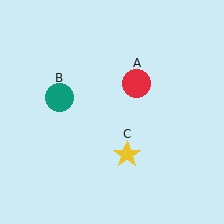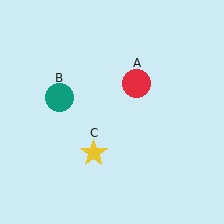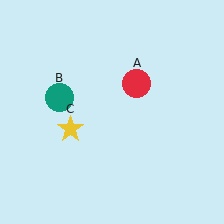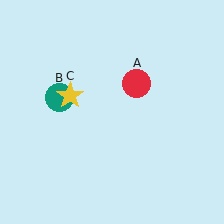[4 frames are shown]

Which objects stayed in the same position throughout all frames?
Red circle (object A) and teal circle (object B) remained stationary.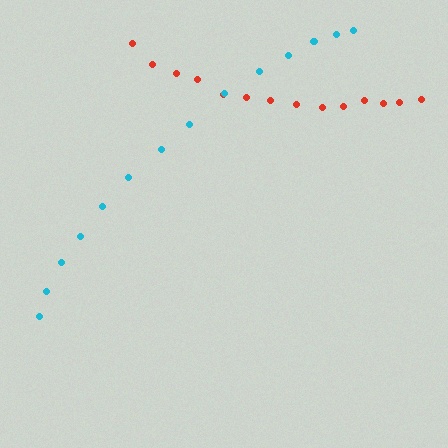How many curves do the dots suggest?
There are 2 distinct paths.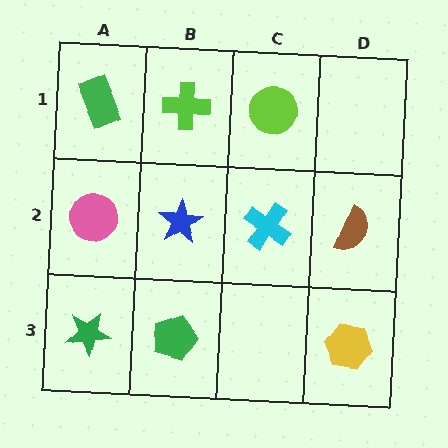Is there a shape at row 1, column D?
No, that cell is empty.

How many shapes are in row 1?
3 shapes.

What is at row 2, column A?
A pink circle.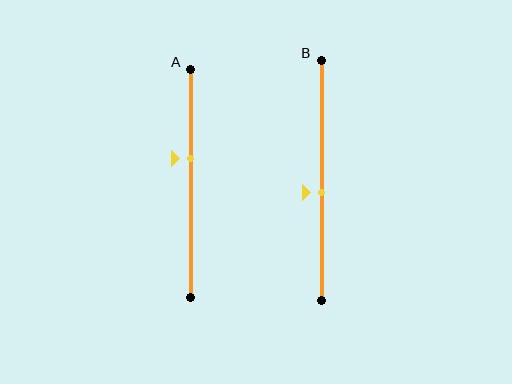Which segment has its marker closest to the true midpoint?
Segment B has its marker closest to the true midpoint.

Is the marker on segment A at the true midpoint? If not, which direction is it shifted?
No, the marker on segment A is shifted upward by about 11% of the segment length.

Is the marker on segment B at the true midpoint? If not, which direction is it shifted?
No, the marker on segment B is shifted downward by about 5% of the segment length.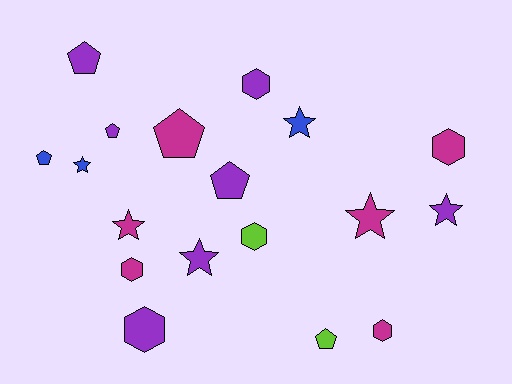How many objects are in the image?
There are 18 objects.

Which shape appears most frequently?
Pentagon, with 6 objects.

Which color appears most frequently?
Purple, with 7 objects.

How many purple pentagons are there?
There are 3 purple pentagons.